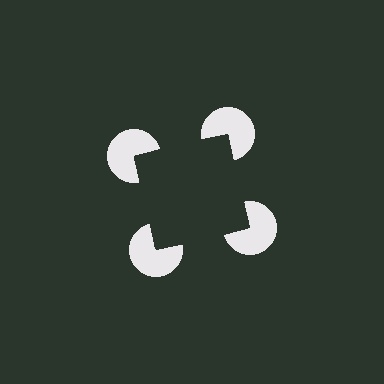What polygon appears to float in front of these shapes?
An illusory square — its edges are inferred from the aligned wedge cuts in the pac-man discs, not physically drawn.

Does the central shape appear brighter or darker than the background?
It typically appears slightly darker than the background, even though no actual brightness change is drawn.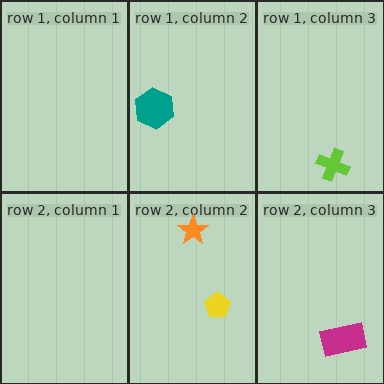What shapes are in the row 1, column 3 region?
The lime cross.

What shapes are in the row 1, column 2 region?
The teal hexagon.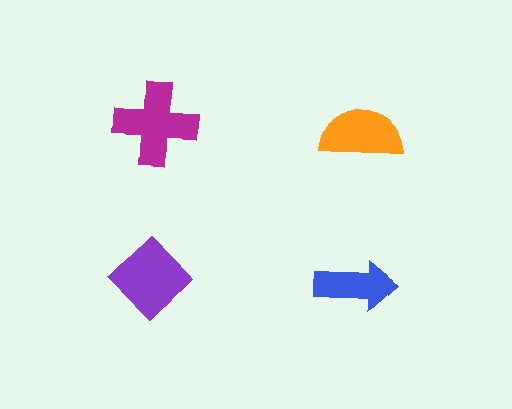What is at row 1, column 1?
A magenta cross.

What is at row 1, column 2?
An orange semicircle.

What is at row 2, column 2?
A blue arrow.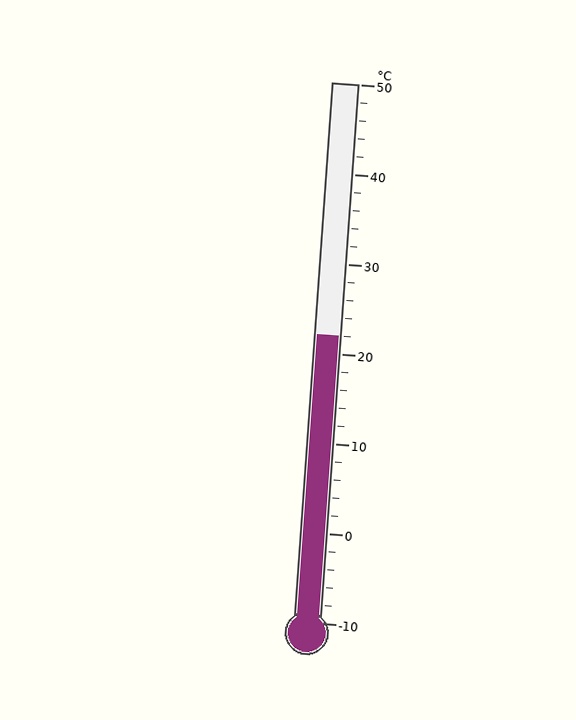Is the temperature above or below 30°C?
The temperature is below 30°C.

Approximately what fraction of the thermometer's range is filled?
The thermometer is filled to approximately 55% of its range.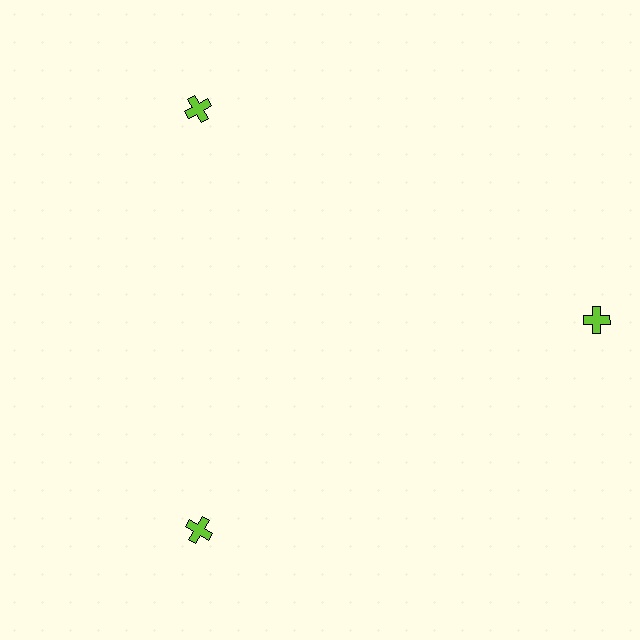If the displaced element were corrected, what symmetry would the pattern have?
It would have 3-fold rotational symmetry — the pattern would map onto itself every 120 degrees.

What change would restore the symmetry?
The symmetry would be restored by moving it inward, back onto the ring so that all 3 crosses sit at equal angles and equal distance from the center.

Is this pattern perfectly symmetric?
No. The 3 lime crosses are arranged in a ring, but one element near the 3 o'clock position is pushed outward from the center, breaking the 3-fold rotational symmetry.